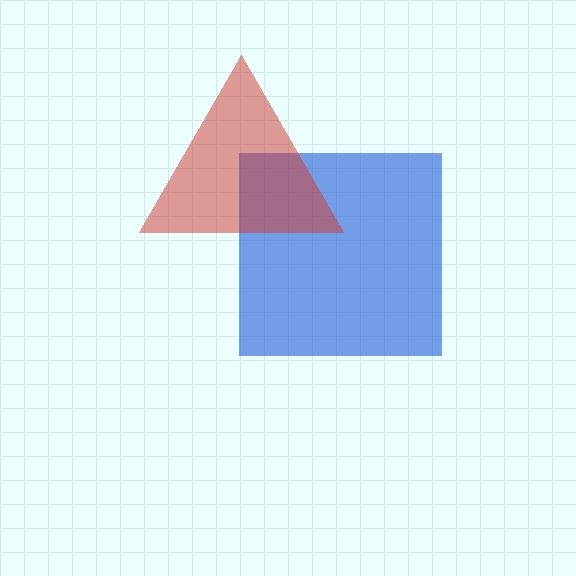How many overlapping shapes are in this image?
There are 2 overlapping shapes in the image.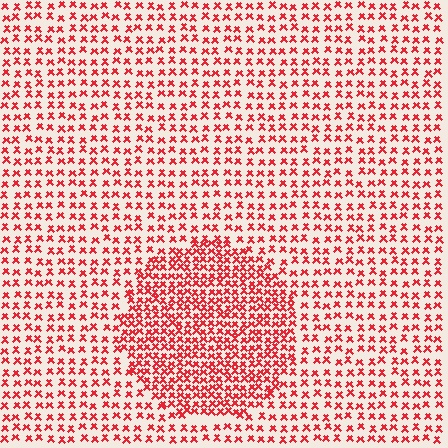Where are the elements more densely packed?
The elements are more densely packed inside the circle boundary.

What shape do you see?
I see a circle.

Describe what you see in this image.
The image contains small red elements arranged at two different densities. A circle-shaped region is visible where the elements are more densely packed than the surrounding area.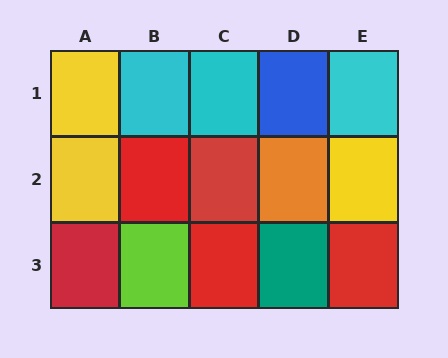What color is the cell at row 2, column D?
Orange.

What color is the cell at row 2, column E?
Yellow.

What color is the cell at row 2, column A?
Yellow.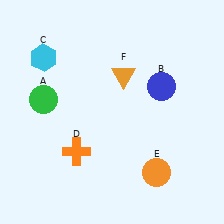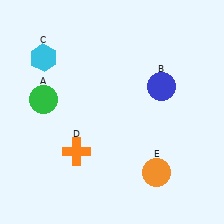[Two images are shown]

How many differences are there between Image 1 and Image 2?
There is 1 difference between the two images.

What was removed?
The orange triangle (F) was removed in Image 2.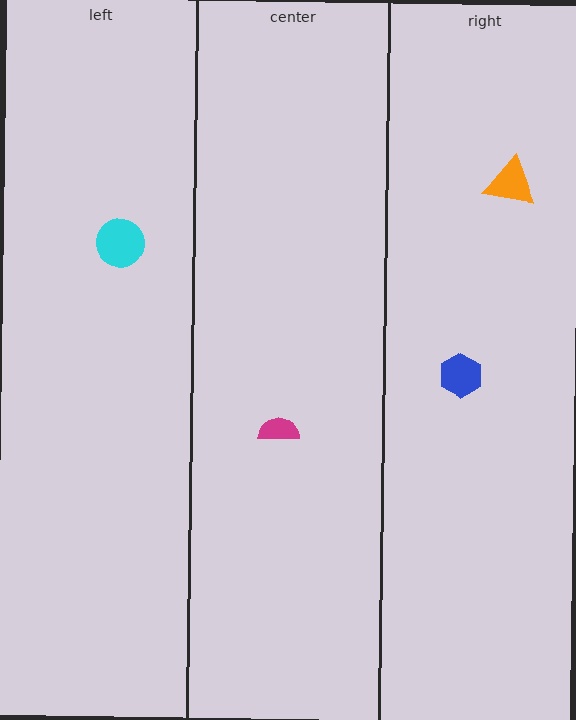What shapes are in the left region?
The cyan circle.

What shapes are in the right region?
The blue hexagon, the orange triangle.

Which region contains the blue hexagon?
The right region.